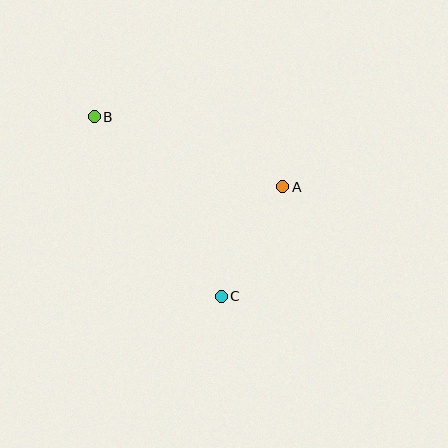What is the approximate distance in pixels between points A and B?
The distance between A and B is approximately 201 pixels.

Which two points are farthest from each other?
Points B and C are farthest from each other.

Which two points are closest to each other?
Points A and C are closest to each other.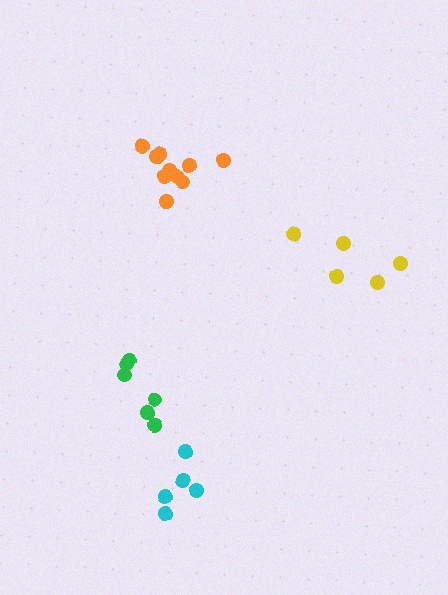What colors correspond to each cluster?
The clusters are colored: orange, yellow, green, cyan.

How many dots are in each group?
Group 1: 10 dots, Group 2: 5 dots, Group 3: 6 dots, Group 4: 5 dots (26 total).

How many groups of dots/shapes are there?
There are 4 groups.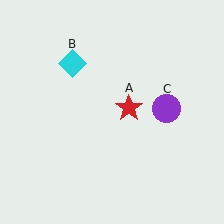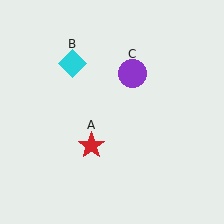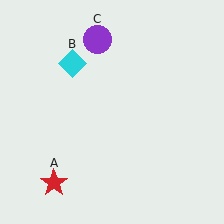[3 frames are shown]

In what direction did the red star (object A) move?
The red star (object A) moved down and to the left.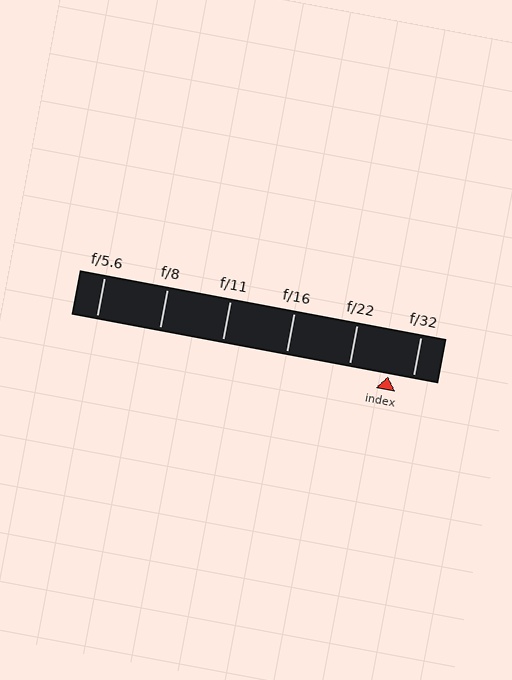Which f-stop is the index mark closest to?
The index mark is closest to f/32.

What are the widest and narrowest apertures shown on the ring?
The widest aperture shown is f/5.6 and the narrowest is f/32.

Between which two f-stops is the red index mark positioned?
The index mark is between f/22 and f/32.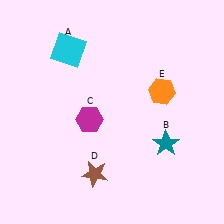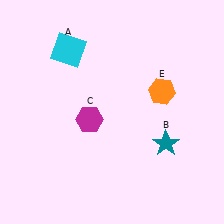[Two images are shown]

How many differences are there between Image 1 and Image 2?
There is 1 difference between the two images.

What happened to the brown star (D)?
The brown star (D) was removed in Image 2. It was in the bottom-left area of Image 1.